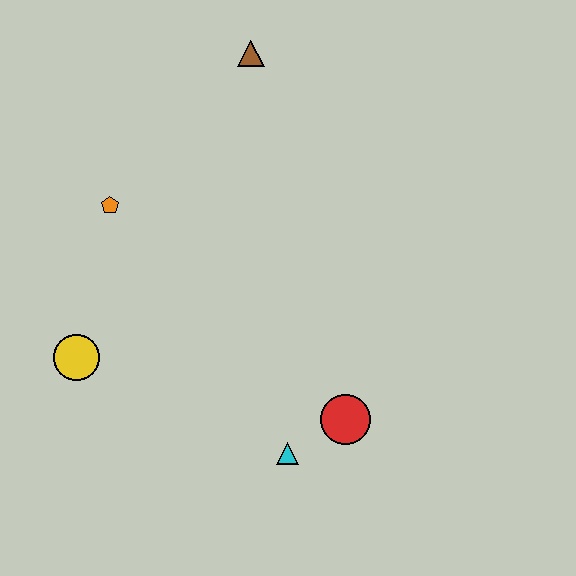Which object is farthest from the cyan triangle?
The brown triangle is farthest from the cyan triangle.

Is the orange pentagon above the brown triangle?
No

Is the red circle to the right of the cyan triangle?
Yes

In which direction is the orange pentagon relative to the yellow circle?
The orange pentagon is above the yellow circle.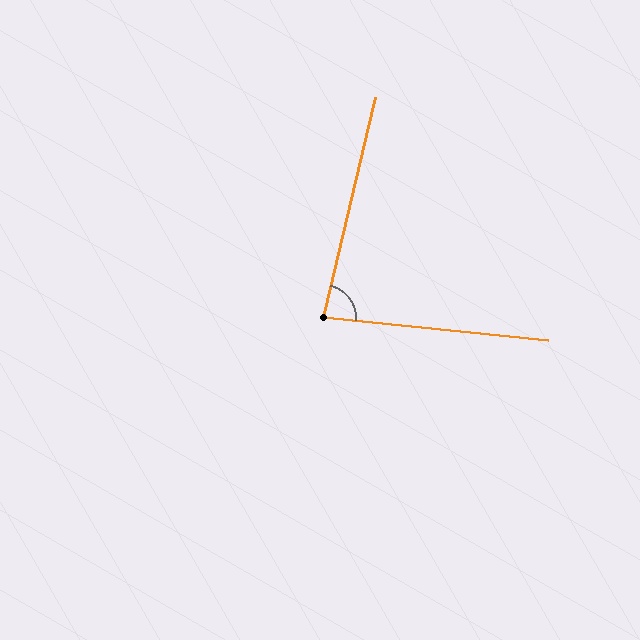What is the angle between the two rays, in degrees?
Approximately 82 degrees.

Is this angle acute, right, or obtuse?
It is acute.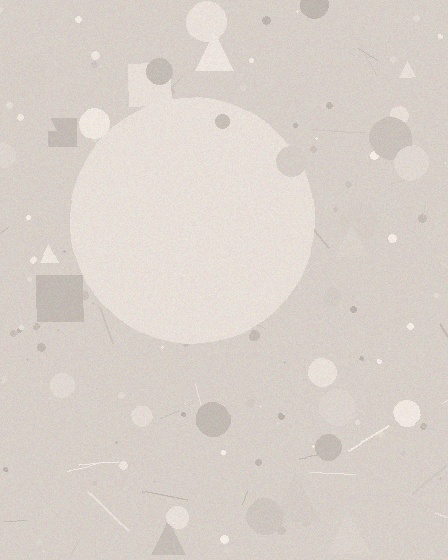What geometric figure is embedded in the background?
A circle is embedded in the background.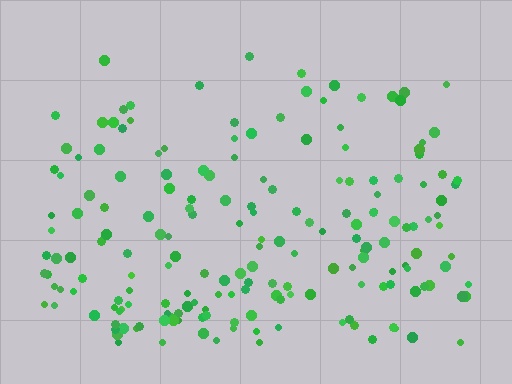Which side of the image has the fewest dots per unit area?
The top.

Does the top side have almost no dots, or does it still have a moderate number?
Still a moderate number, just noticeably fewer than the bottom.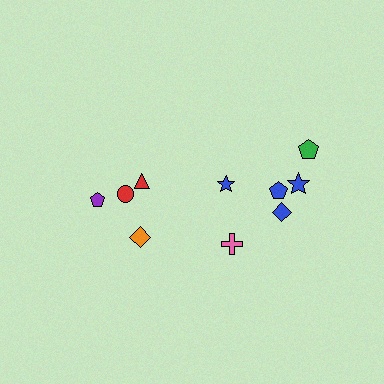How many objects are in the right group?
There are 6 objects.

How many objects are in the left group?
There are 4 objects.